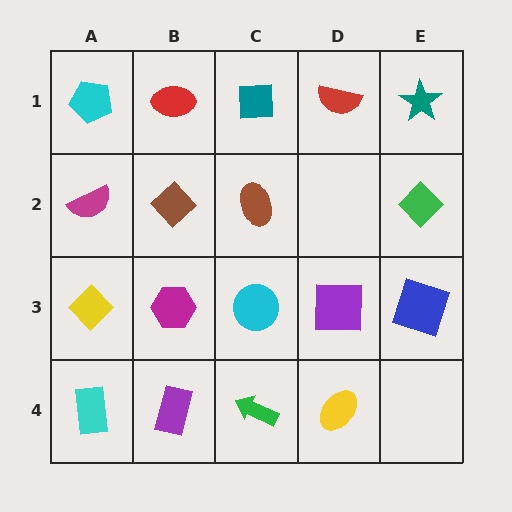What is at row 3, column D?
A purple square.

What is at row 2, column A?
A magenta semicircle.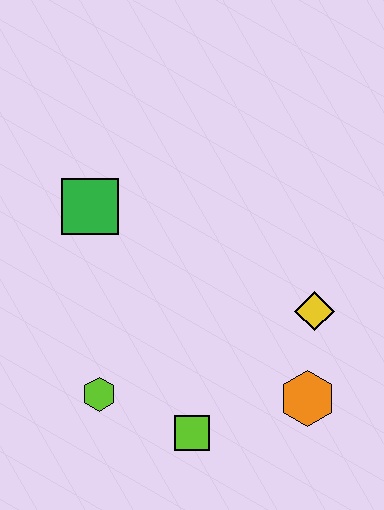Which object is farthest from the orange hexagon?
The green square is farthest from the orange hexagon.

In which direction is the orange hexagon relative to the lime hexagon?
The orange hexagon is to the right of the lime hexagon.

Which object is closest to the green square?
The lime hexagon is closest to the green square.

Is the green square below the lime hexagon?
No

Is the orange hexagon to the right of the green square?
Yes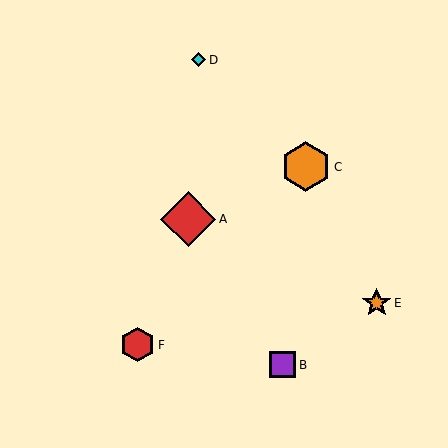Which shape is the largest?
The red diamond (labeled A) is the largest.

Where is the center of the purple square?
The center of the purple square is at (283, 365).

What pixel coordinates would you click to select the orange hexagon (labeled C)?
Click at (306, 167) to select the orange hexagon C.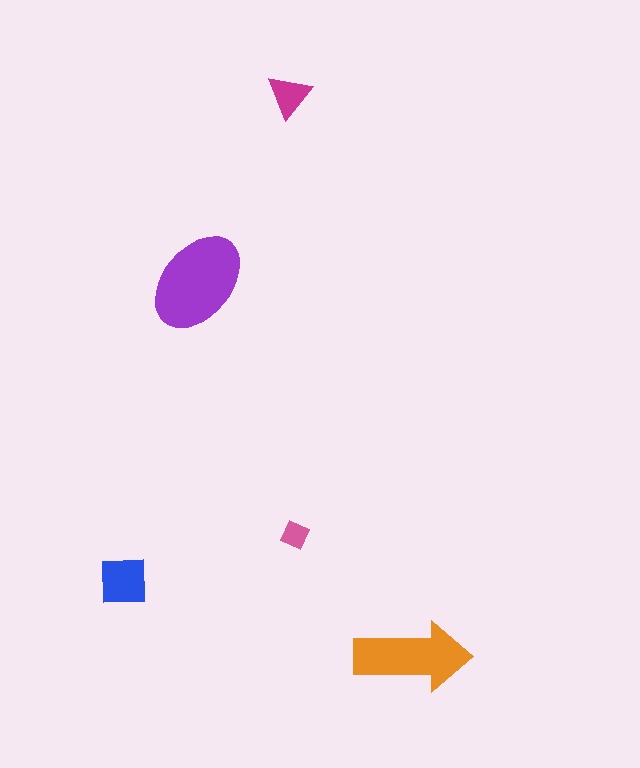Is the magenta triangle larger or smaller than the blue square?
Smaller.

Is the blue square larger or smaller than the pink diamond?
Larger.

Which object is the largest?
The purple ellipse.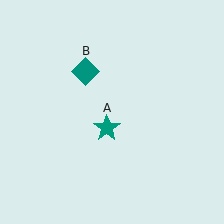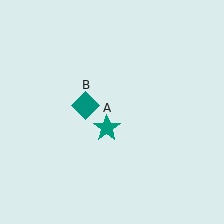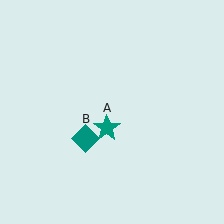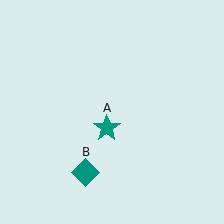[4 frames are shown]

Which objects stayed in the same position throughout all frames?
Teal star (object A) remained stationary.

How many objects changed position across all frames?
1 object changed position: teal diamond (object B).